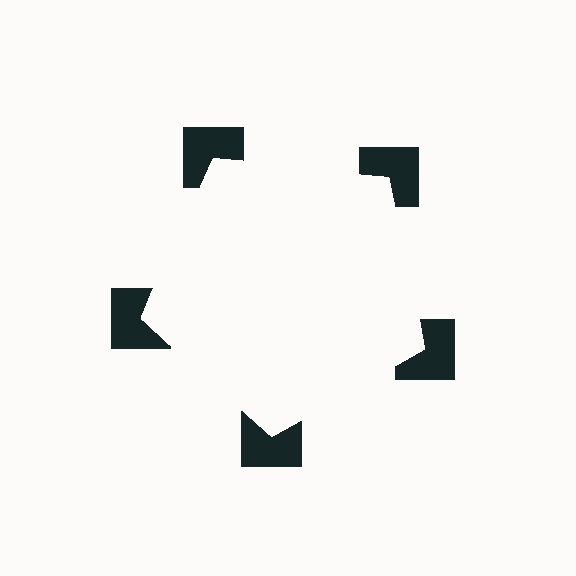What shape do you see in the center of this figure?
An illusory pentagon — its edges are inferred from the aligned wedge cuts in the notched squares, not physically drawn.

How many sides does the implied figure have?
5 sides.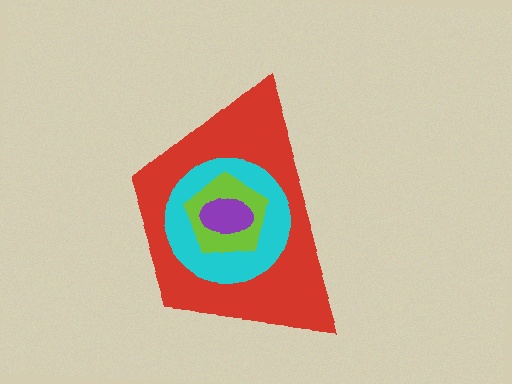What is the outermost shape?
The red trapezoid.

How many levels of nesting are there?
4.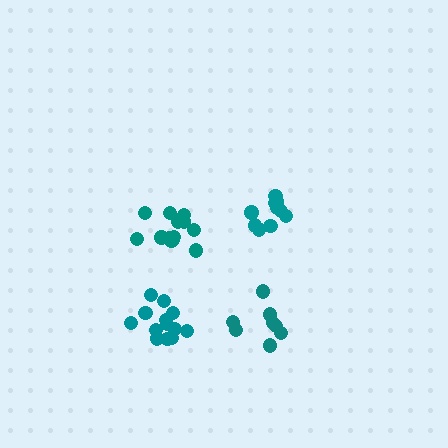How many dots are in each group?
Group 1: 13 dots, Group 2: 8 dots, Group 3: 10 dots, Group 4: 13 dots (44 total).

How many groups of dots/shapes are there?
There are 4 groups.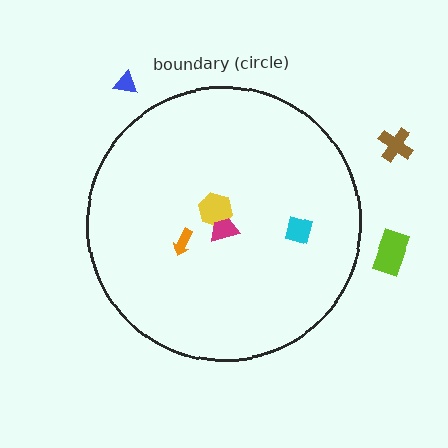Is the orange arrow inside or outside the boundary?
Inside.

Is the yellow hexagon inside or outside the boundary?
Inside.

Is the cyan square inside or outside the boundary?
Inside.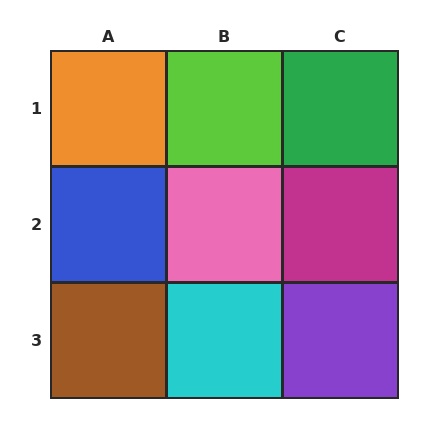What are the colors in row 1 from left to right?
Orange, lime, green.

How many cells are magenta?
1 cell is magenta.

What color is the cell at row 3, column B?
Cyan.